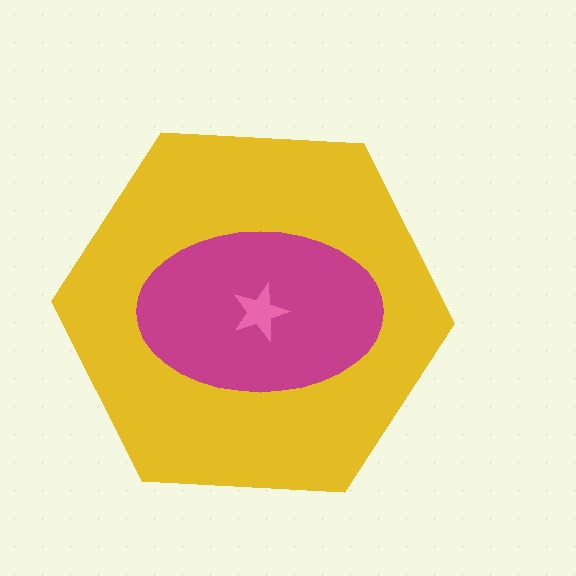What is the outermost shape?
The yellow hexagon.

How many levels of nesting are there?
3.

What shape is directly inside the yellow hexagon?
The magenta ellipse.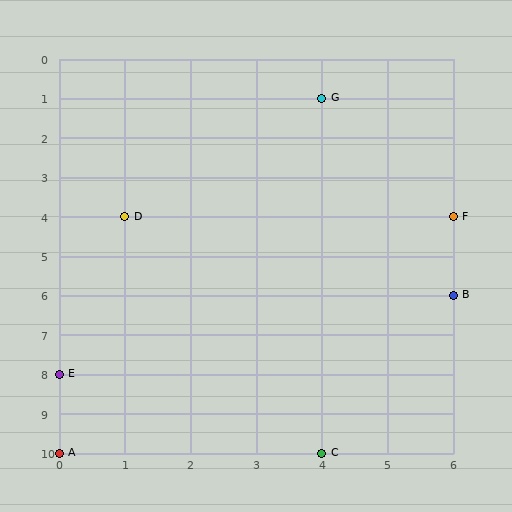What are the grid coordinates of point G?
Point G is at grid coordinates (4, 1).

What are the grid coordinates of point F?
Point F is at grid coordinates (6, 4).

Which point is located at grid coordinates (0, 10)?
Point A is at (0, 10).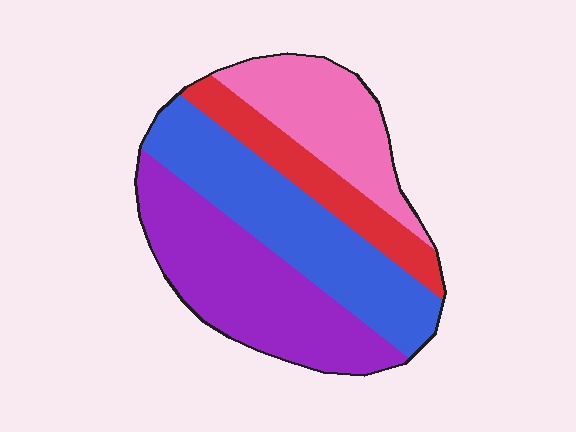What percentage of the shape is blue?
Blue covers roughly 30% of the shape.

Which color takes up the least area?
Red, at roughly 15%.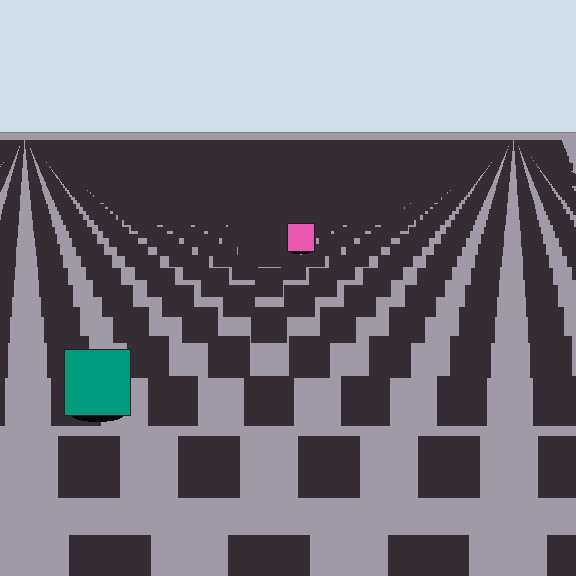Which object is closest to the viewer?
The teal square is closest. The texture marks near it are larger and more spread out.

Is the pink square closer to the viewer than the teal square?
No. The teal square is closer — you can tell from the texture gradient: the ground texture is coarser near it.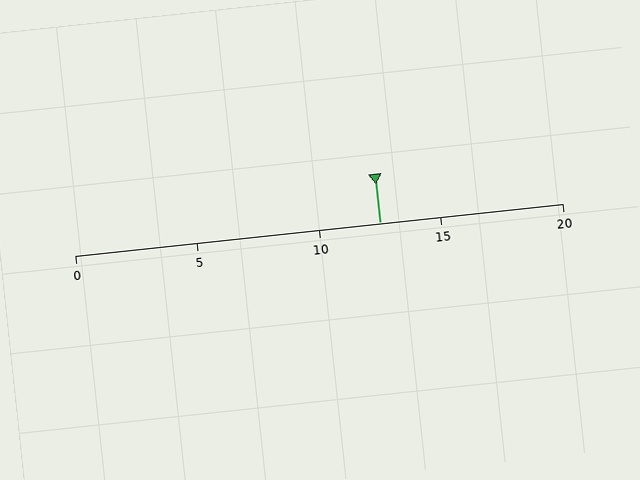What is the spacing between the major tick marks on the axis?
The major ticks are spaced 5 apart.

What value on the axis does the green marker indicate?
The marker indicates approximately 12.5.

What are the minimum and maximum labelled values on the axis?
The axis runs from 0 to 20.